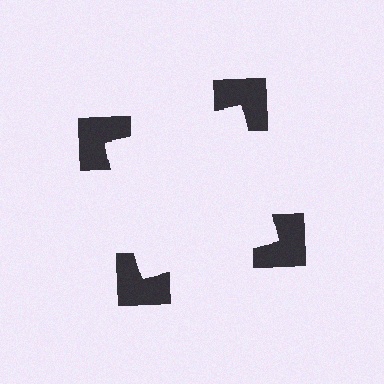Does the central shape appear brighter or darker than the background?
It typically appears slightly brighter than the background, even though no actual brightness change is drawn.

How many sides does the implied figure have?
4 sides.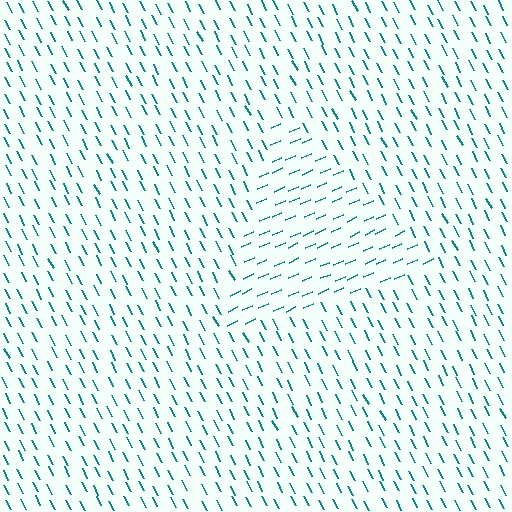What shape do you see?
I see a triangle.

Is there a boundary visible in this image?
Yes, there is a texture boundary formed by a change in line orientation.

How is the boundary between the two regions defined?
The boundary is defined purely by a change in line orientation (approximately 87 degrees difference). All lines are the same color and thickness.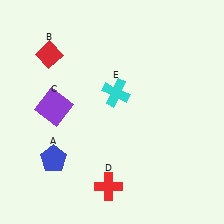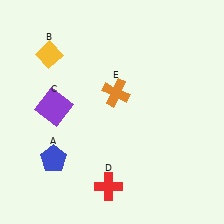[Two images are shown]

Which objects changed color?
B changed from red to yellow. E changed from cyan to orange.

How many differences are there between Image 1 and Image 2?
There are 2 differences between the two images.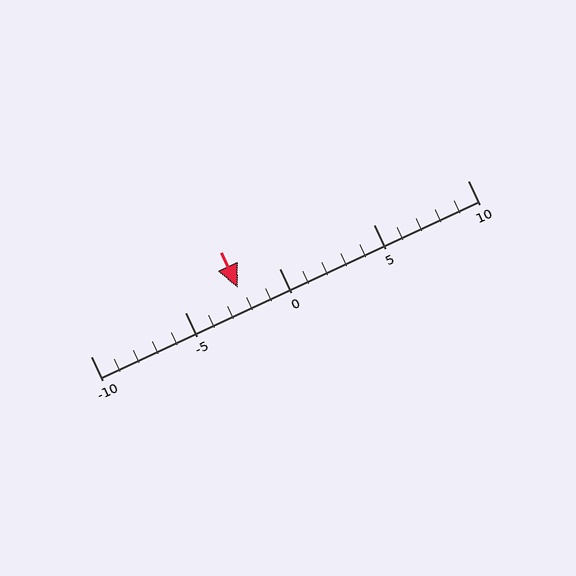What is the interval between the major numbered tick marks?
The major tick marks are spaced 5 units apart.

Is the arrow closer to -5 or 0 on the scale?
The arrow is closer to 0.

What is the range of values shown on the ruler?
The ruler shows values from -10 to 10.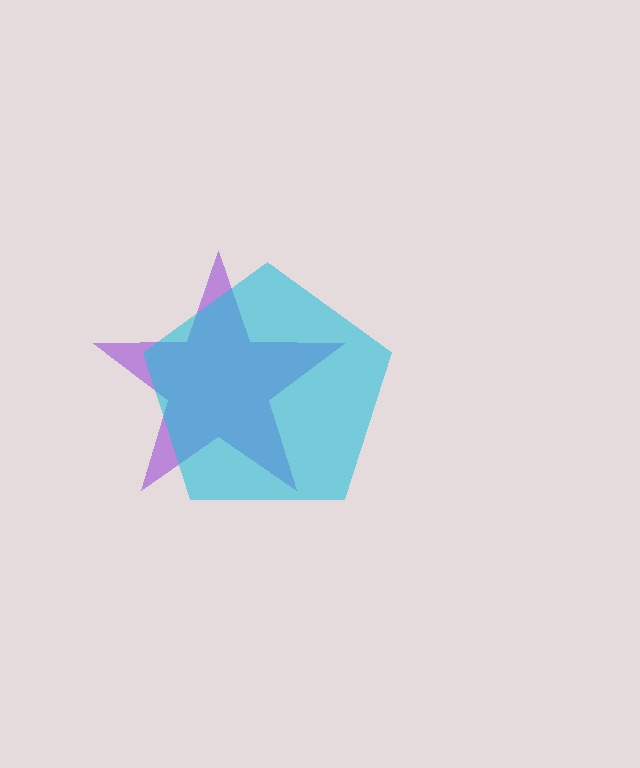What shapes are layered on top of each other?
The layered shapes are: a purple star, a cyan pentagon.